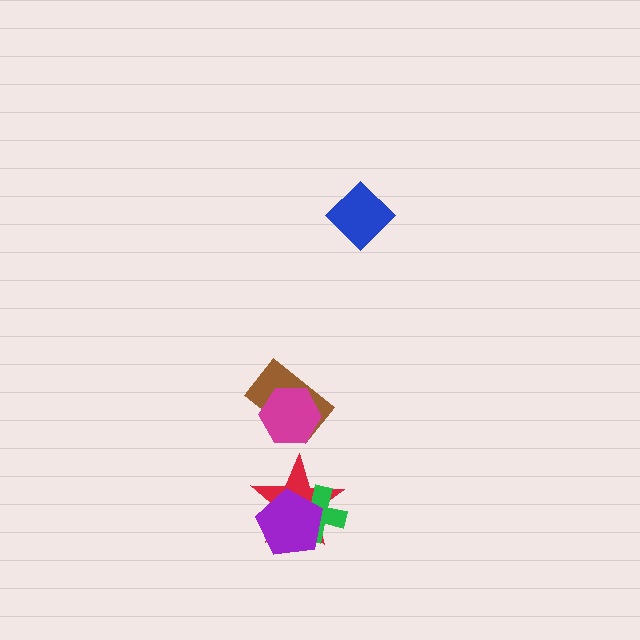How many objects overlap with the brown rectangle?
1 object overlaps with the brown rectangle.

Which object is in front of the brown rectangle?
The magenta hexagon is in front of the brown rectangle.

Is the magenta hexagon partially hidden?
No, no other shape covers it.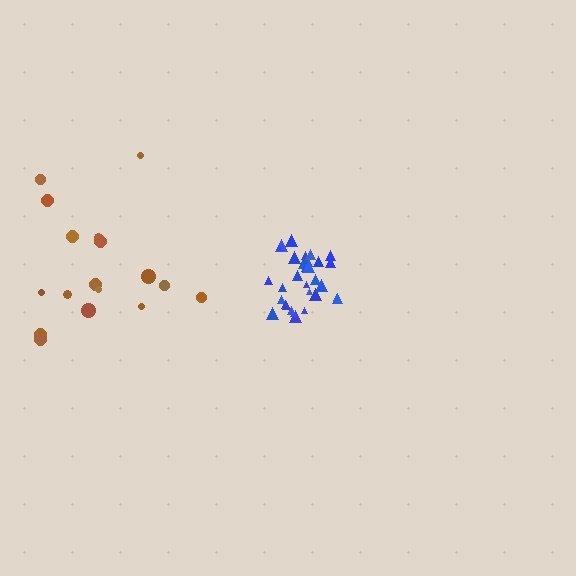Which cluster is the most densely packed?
Blue.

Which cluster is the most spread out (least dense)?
Brown.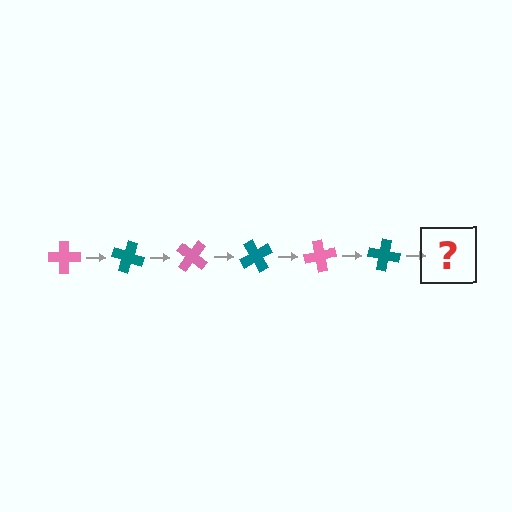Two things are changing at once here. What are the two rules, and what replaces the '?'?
The two rules are that it rotates 20 degrees each step and the color cycles through pink and teal. The '?' should be a pink cross, rotated 120 degrees from the start.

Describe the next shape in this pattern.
It should be a pink cross, rotated 120 degrees from the start.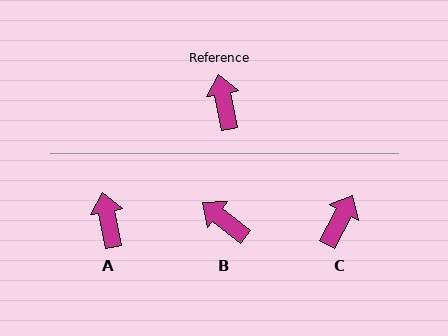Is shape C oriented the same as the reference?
No, it is off by about 38 degrees.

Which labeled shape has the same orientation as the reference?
A.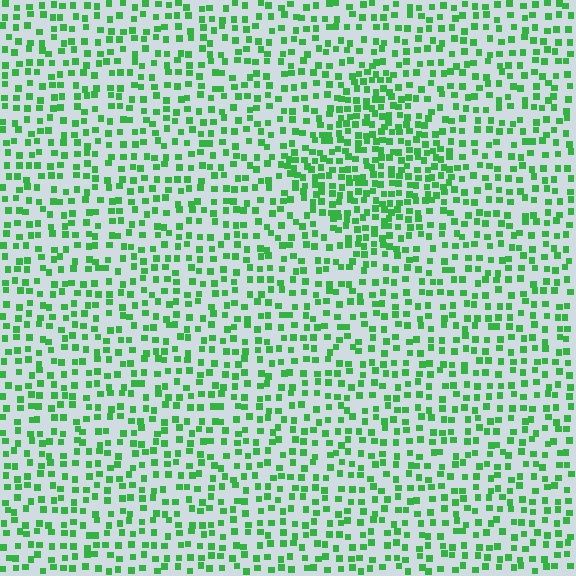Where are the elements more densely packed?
The elements are more densely packed inside the diamond boundary.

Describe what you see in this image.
The image contains small green elements arranged at two different densities. A diamond-shaped region is visible where the elements are more densely packed than the surrounding area.